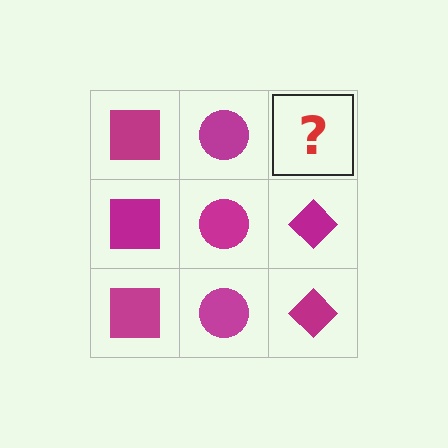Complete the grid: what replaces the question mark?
The question mark should be replaced with a magenta diamond.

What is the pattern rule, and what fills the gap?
The rule is that each column has a consistent shape. The gap should be filled with a magenta diamond.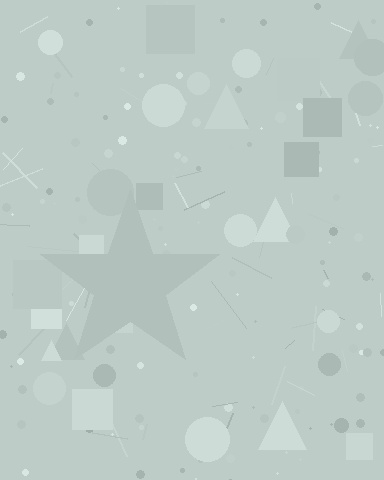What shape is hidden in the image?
A star is hidden in the image.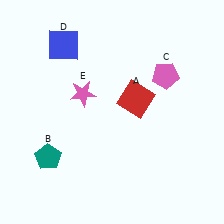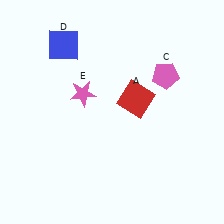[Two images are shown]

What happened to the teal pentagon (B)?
The teal pentagon (B) was removed in Image 2. It was in the bottom-left area of Image 1.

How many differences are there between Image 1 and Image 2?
There is 1 difference between the two images.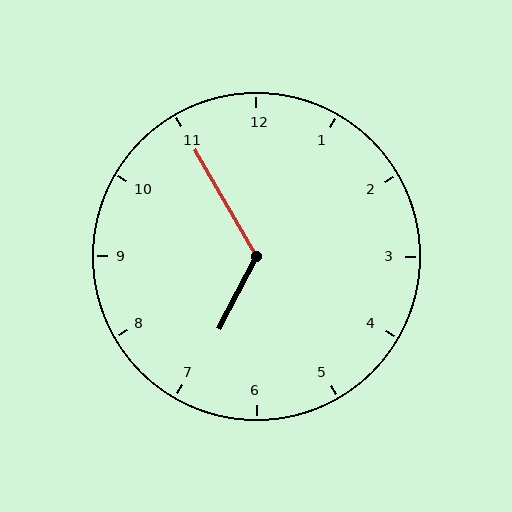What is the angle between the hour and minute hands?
Approximately 122 degrees.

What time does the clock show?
6:55.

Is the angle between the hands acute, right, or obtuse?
It is obtuse.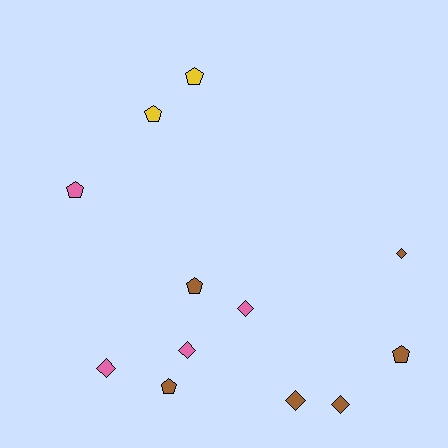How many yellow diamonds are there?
There are no yellow diamonds.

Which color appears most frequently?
Brown, with 6 objects.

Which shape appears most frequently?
Diamond, with 6 objects.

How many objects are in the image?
There are 12 objects.